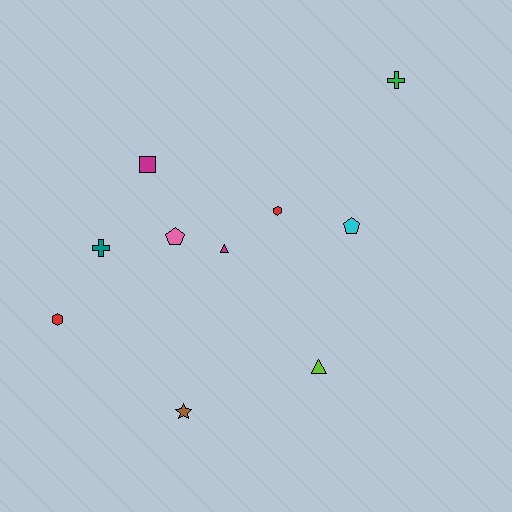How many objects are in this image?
There are 10 objects.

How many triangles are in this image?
There are 2 triangles.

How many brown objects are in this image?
There is 1 brown object.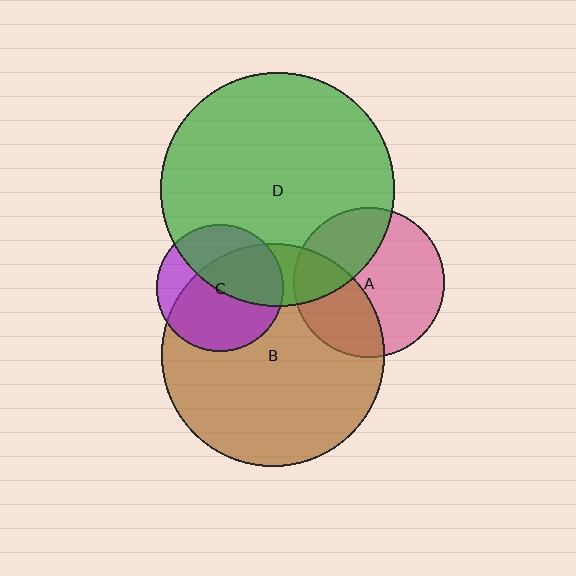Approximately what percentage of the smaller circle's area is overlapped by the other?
Approximately 45%.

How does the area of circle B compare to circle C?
Approximately 3.1 times.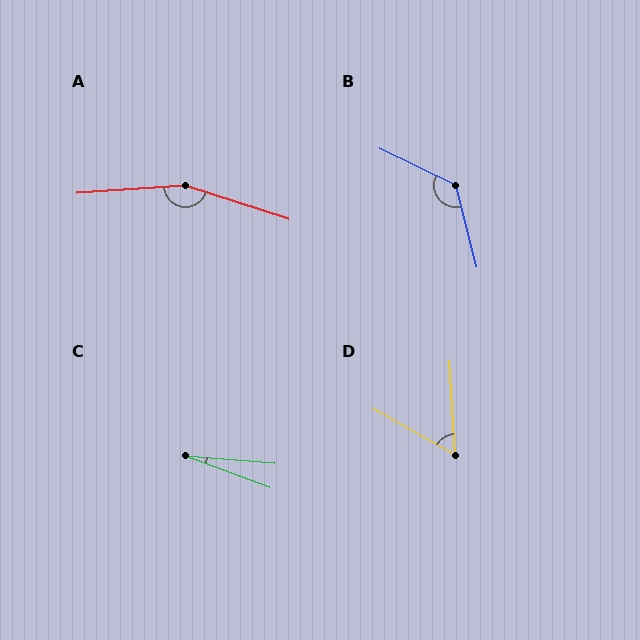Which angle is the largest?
A, at approximately 158 degrees.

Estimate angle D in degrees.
Approximately 57 degrees.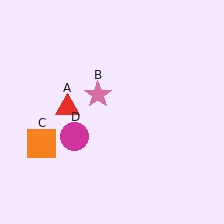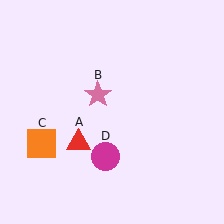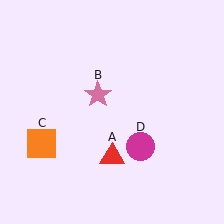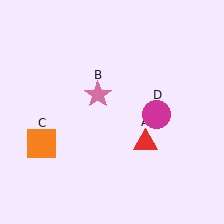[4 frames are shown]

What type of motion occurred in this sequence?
The red triangle (object A), magenta circle (object D) rotated counterclockwise around the center of the scene.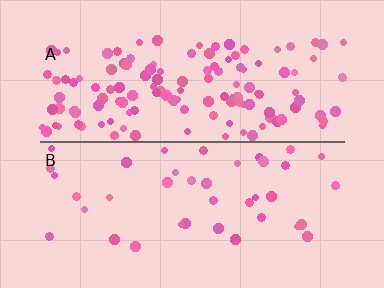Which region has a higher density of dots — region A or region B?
A (the top).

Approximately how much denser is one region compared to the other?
Approximately 3.4× — region A over region B.